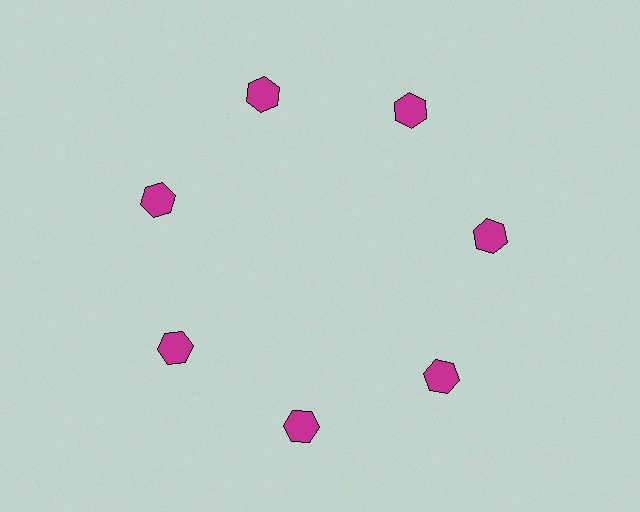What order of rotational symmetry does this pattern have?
This pattern has 7-fold rotational symmetry.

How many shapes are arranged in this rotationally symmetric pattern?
There are 7 shapes, arranged in 7 groups of 1.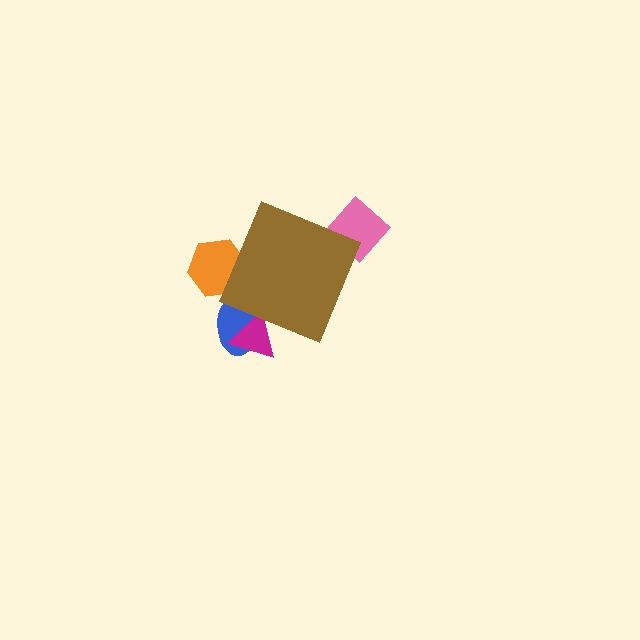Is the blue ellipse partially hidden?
Yes, the blue ellipse is partially hidden behind the brown diamond.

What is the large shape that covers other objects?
A brown diamond.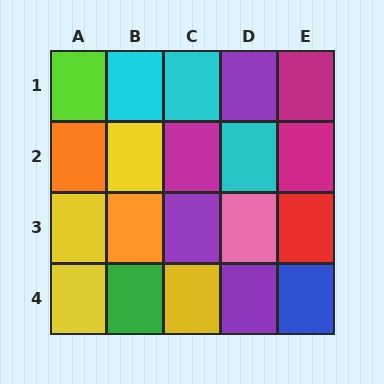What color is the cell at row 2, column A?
Orange.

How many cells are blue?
1 cell is blue.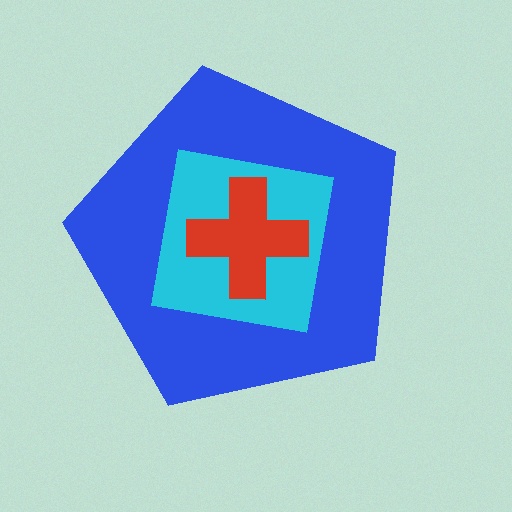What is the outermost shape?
The blue pentagon.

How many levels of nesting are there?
3.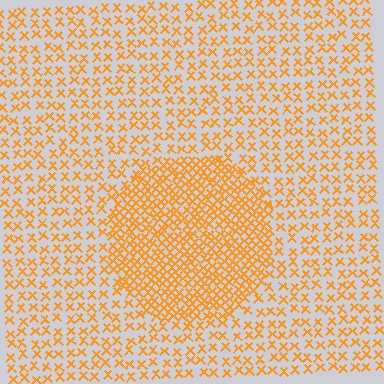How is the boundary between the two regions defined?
The boundary is defined by a change in element density (approximately 2.1x ratio). All elements are the same color, size, and shape.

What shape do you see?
I see a circle.